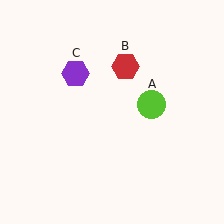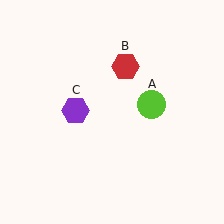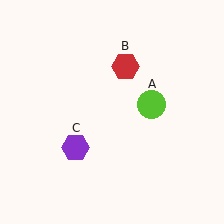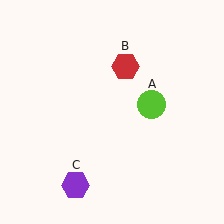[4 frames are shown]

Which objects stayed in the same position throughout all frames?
Lime circle (object A) and red hexagon (object B) remained stationary.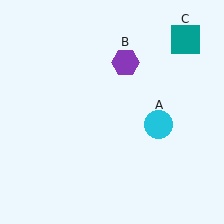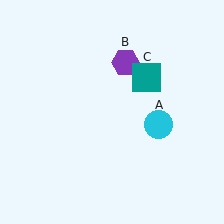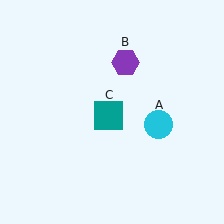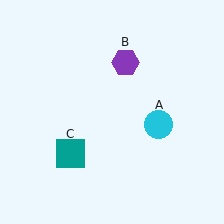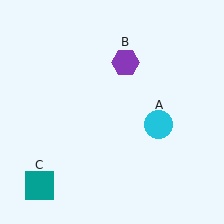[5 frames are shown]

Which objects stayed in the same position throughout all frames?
Cyan circle (object A) and purple hexagon (object B) remained stationary.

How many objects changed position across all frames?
1 object changed position: teal square (object C).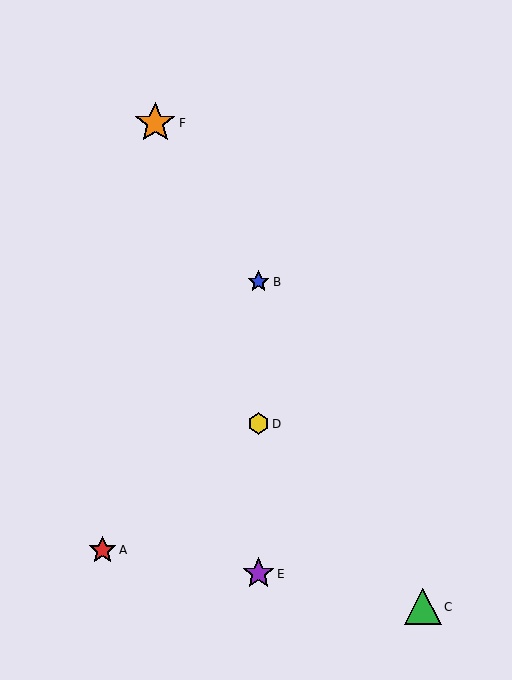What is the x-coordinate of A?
Object A is at x≈102.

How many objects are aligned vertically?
3 objects (B, D, E) are aligned vertically.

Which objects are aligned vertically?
Objects B, D, E are aligned vertically.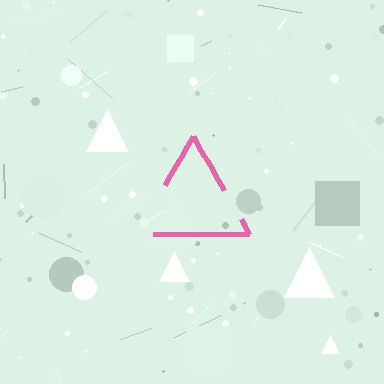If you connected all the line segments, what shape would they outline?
They would outline a triangle.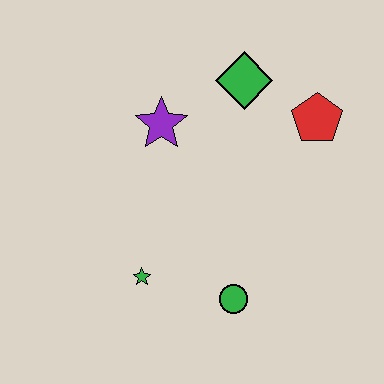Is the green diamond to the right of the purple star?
Yes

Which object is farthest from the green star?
The red pentagon is farthest from the green star.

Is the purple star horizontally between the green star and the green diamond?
Yes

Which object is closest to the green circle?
The green star is closest to the green circle.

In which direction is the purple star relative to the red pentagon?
The purple star is to the left of the red pentagon.